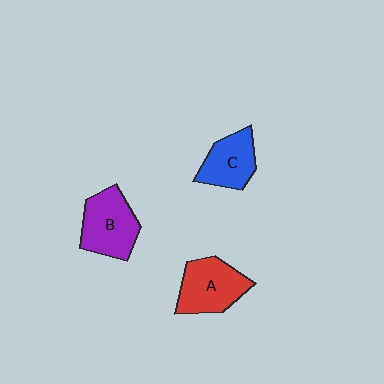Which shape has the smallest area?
Shape C (blue).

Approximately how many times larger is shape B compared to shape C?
Approximately 1.2 times.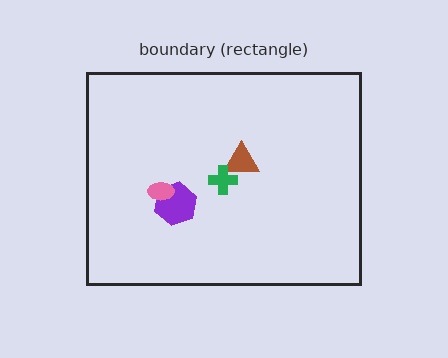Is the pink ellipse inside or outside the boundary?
Inside.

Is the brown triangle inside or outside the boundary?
Inside.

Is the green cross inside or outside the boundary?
Inside.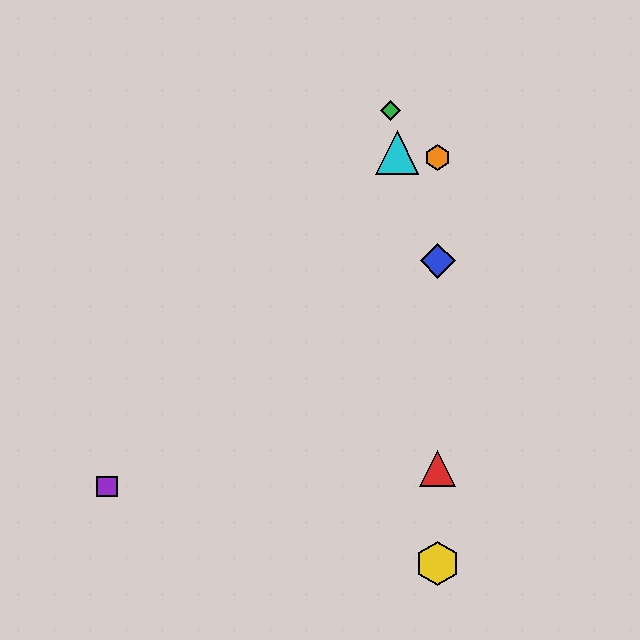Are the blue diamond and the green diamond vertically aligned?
No, the blue diamond is at x≈438 and the green diamond is at x≈390.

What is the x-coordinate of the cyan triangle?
The cyan triangle is at x≈397.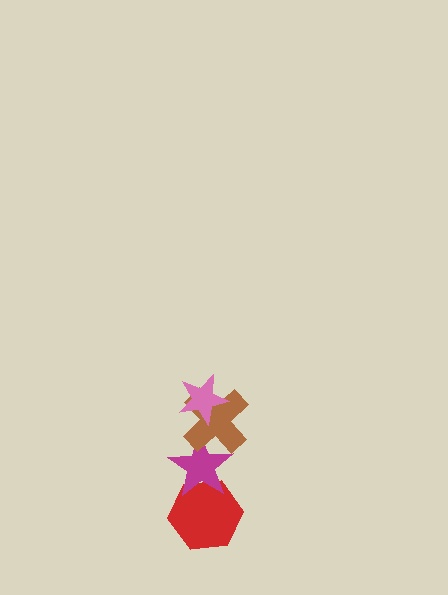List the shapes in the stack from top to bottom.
From top to bottom: the pink star, the brown cross, the magenta star, the red hexagon.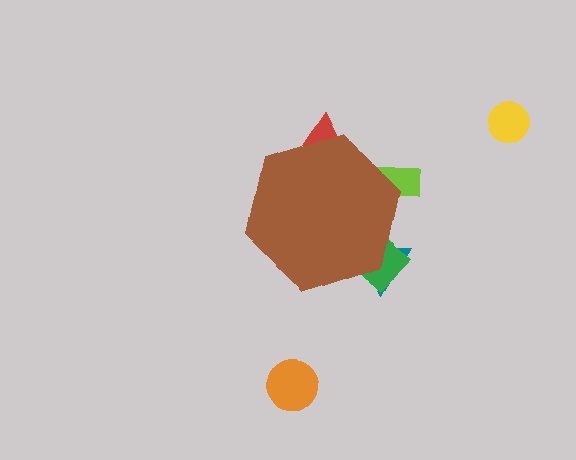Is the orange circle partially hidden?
No, the orange circle is fully visible.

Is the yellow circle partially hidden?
No, the yellow circle is fully visible.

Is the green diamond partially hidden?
Yes, the green diamond is partially hidden behind the brown hexagon.